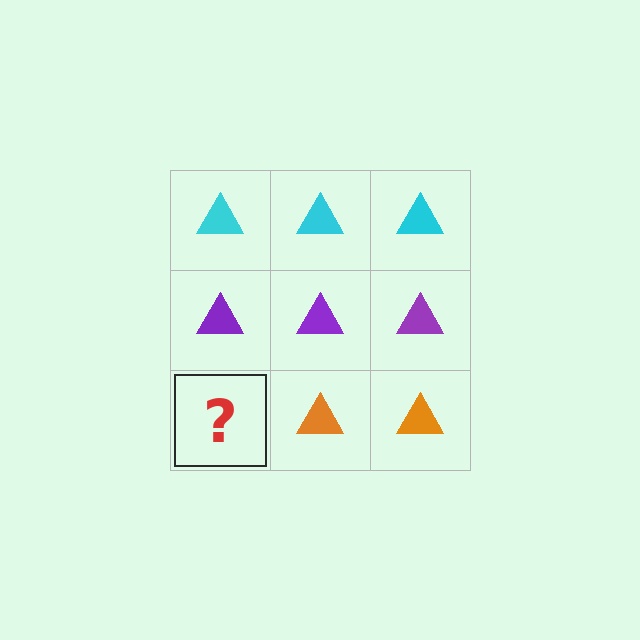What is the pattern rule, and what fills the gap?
The rule is that each row has a consistent color. The gap should be filled with an orange triangle.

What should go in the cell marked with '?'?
The missing cell should contain an orange triangle.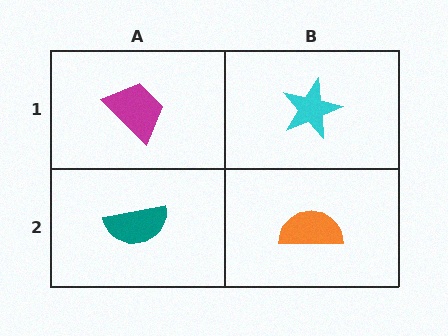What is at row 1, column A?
A magenta trapezoid.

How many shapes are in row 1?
2 shapes.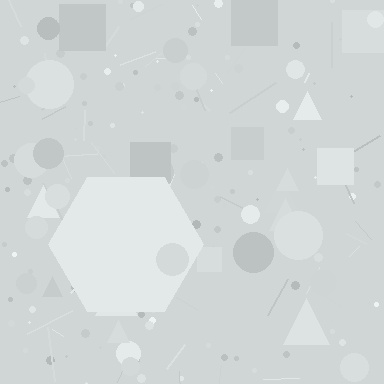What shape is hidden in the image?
A hexagon is hidden in the image.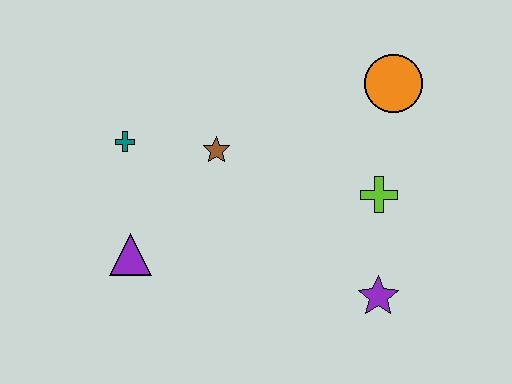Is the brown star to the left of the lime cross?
Yes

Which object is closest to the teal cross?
The brown star is closest to the teal cross.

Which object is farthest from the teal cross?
The purple star is farthest from the teal cross.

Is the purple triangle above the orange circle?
No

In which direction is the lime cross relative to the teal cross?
The lime cross is to the right of the teal cross.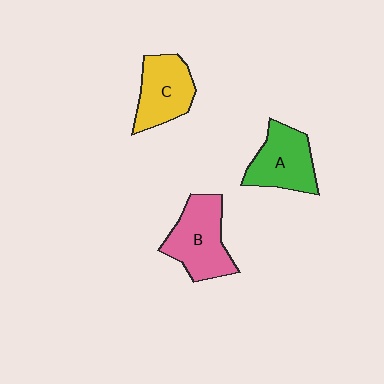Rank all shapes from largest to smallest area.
From largest to smallest: B (pink), A (green), C (yellow).